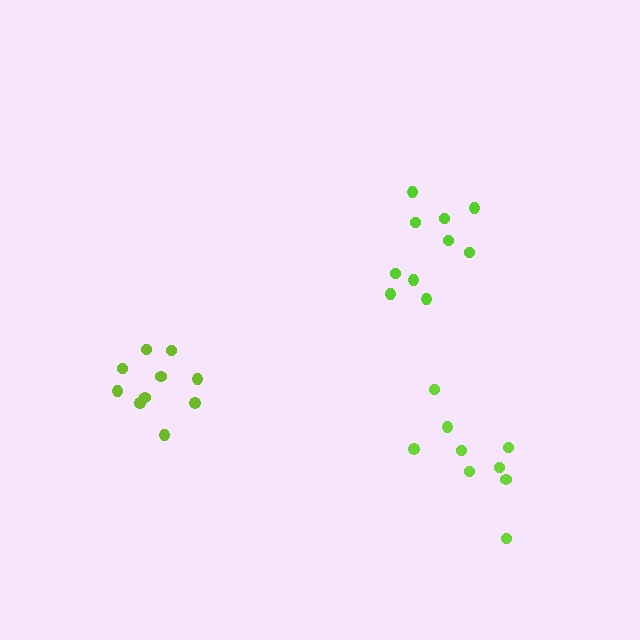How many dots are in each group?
Group 1: 10 dots, Group 2: 9 dots, Group 3: 10 dots (29 total).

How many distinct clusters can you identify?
There are 3 distinct clusters.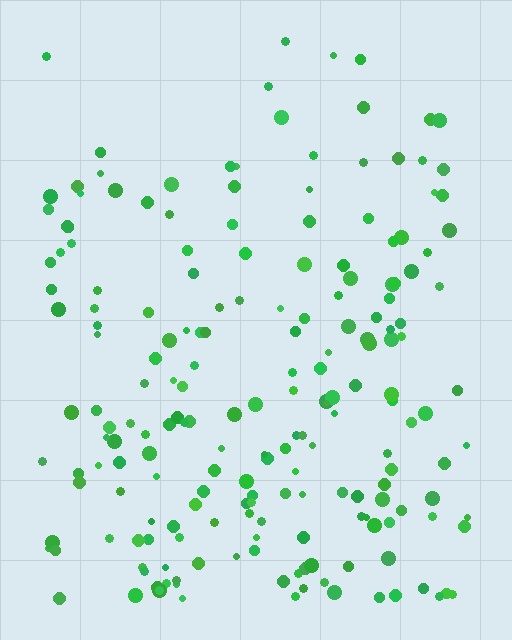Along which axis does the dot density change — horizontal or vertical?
Vertical.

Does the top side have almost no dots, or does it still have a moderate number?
Still a moderate number, just noticeably fewer than the bottom.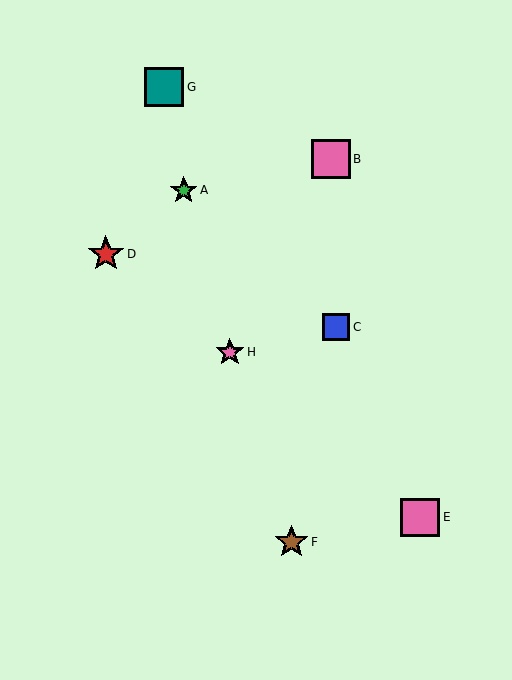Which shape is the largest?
The teal square (labeled G) is the largest.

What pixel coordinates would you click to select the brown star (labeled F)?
Click at (292, 542) to select the brown star F.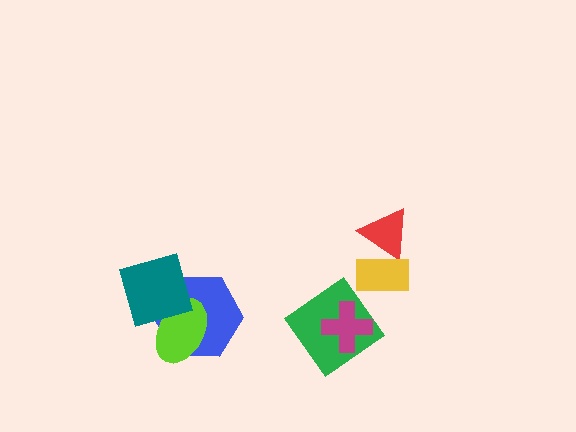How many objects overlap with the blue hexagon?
2 objects overlap with the blue hexagon.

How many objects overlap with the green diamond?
1 object overlaps with the green diamond.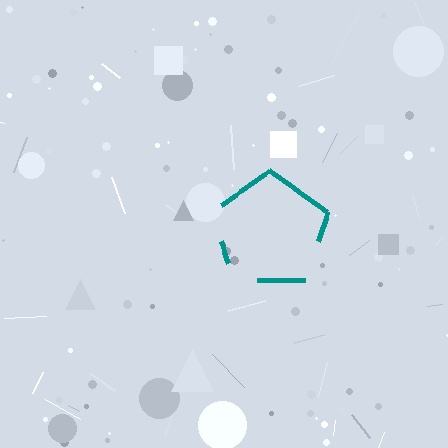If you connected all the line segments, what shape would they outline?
They would outline a pentagon.